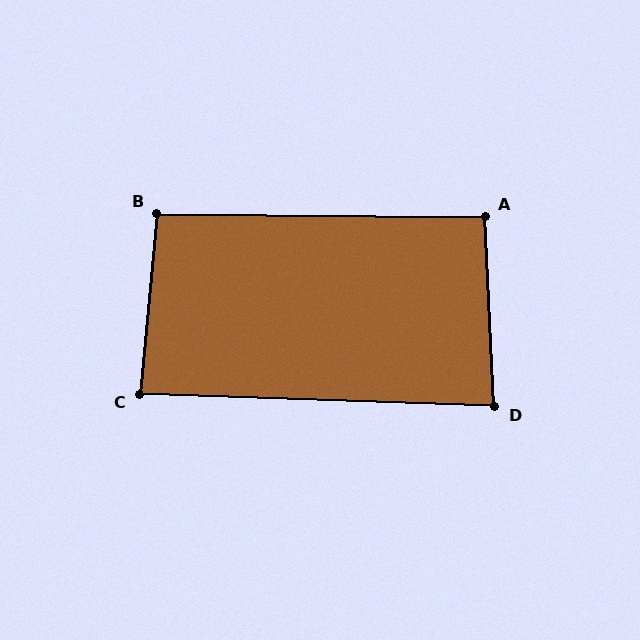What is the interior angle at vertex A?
Approximately 93 degrees (approximately right).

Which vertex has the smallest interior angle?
D, at approximately 85 degrees.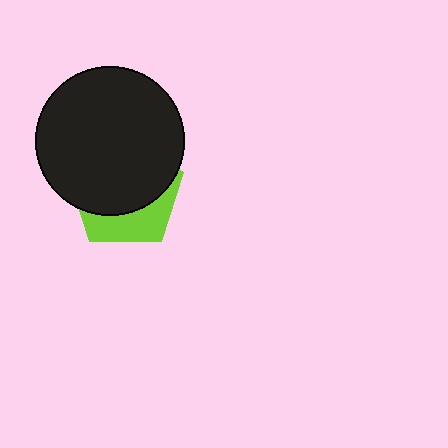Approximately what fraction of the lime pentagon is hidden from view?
Roughly 67% of the lime pentagon is hidden behind the black circle.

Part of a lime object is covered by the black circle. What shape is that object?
It is a pentagon.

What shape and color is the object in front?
The object in front is a black circle.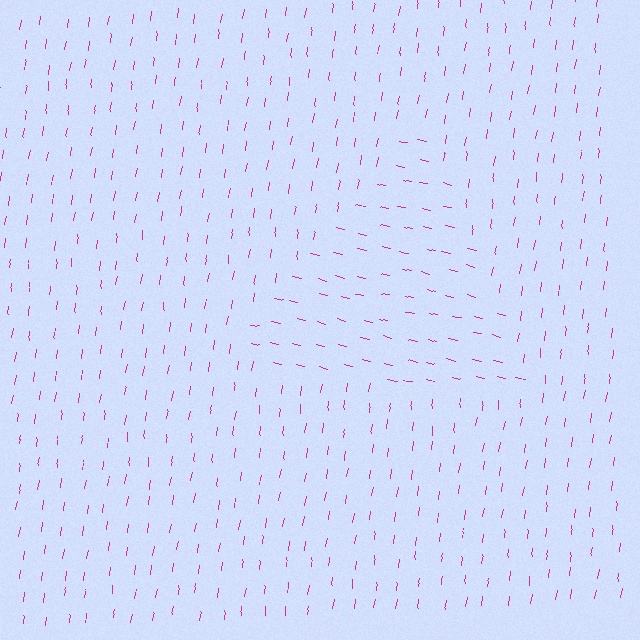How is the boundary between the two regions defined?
The boundary is defined purely by a change in line orientation (approximately 85 degrees difference). All lines are the same color and thickness.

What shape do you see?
I see a triangle.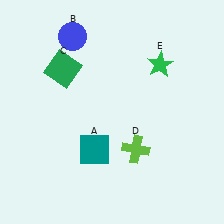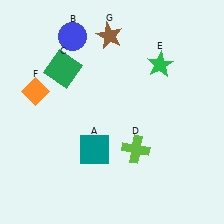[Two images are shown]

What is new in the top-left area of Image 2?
A brown star (G) was added in the top-left area of Image 2.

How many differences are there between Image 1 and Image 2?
There are 2 differences between the two images.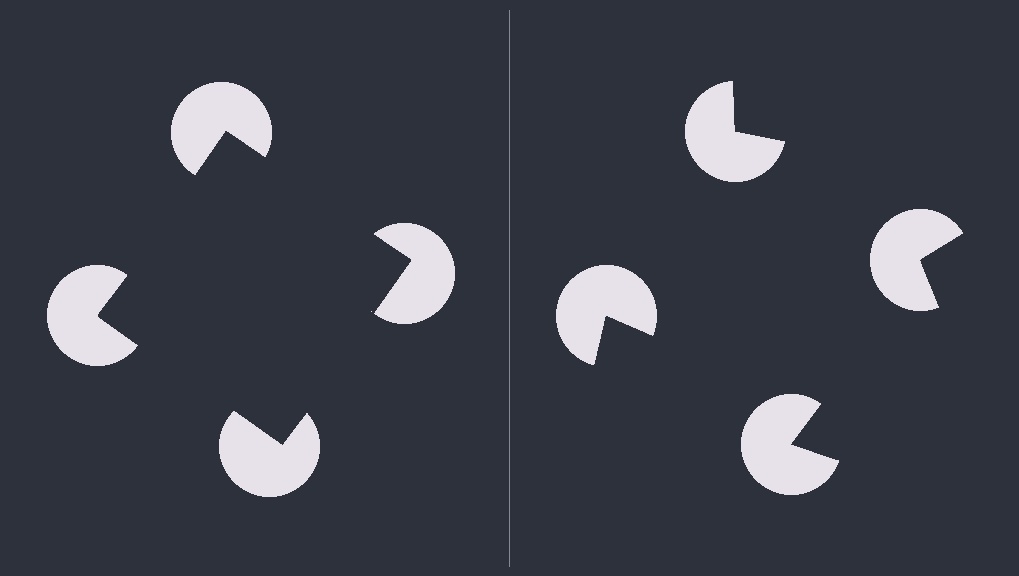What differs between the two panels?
The pac-man discs are positioned identically on both sides; only the wedge orientations differ. On the left they align to a square; on the right they are misaligned.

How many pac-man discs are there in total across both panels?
8 — 4 on each side.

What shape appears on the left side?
An illusory square.